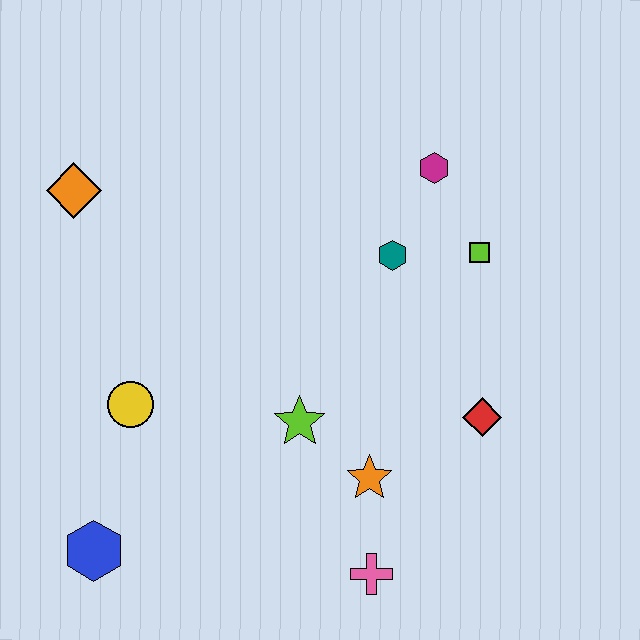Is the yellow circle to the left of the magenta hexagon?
Yes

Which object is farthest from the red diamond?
The orange diamond is farthest from the red diamond.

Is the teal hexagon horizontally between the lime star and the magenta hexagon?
Yes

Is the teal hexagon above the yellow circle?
Yes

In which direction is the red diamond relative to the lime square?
The red diamond is below the lime square.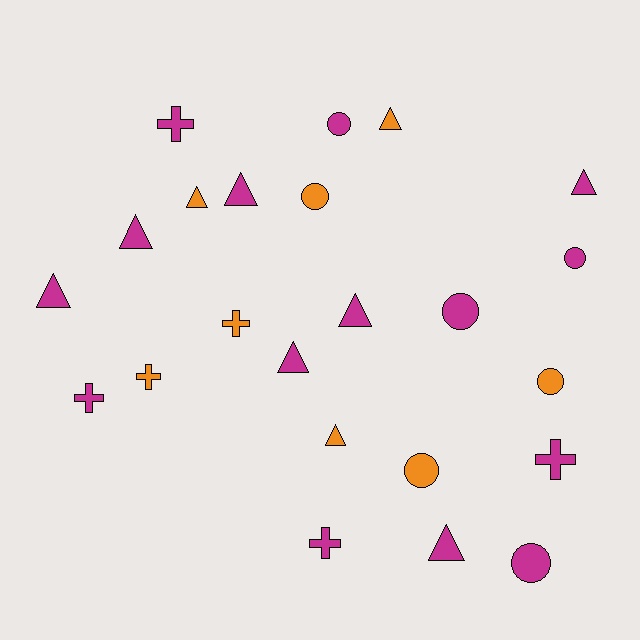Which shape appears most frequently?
Triangle, with 10 objects.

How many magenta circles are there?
There are 4 magenta circles.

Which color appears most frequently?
Magenta, with 15 objects.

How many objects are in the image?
There are 23 objects.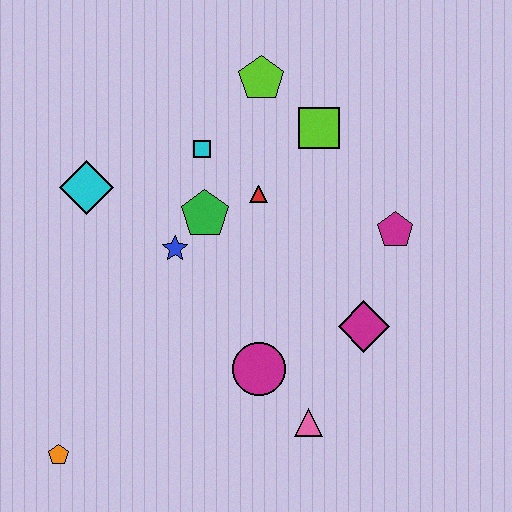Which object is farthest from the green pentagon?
The orange pentagon is farthest from the green pentagon.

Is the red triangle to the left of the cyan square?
No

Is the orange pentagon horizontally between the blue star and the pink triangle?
No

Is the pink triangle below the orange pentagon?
No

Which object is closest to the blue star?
The green pentagon is closest to the blue star.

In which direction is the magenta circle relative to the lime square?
The magenta circle is below the lime square.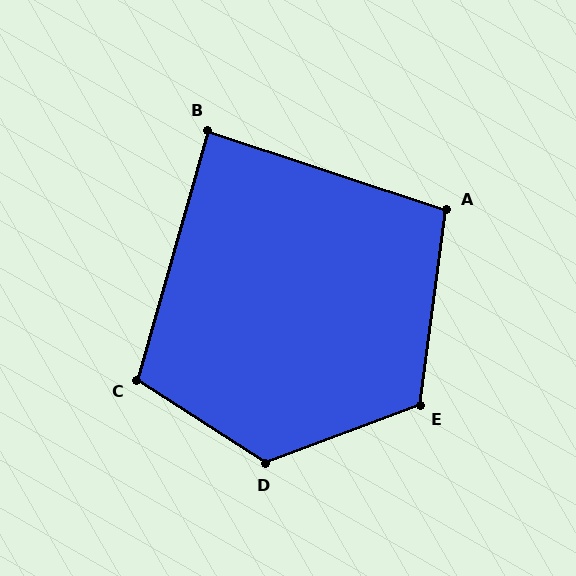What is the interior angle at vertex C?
Approximately 107 degrees (obtuse).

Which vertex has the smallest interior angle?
B, at approximately 87 degrees.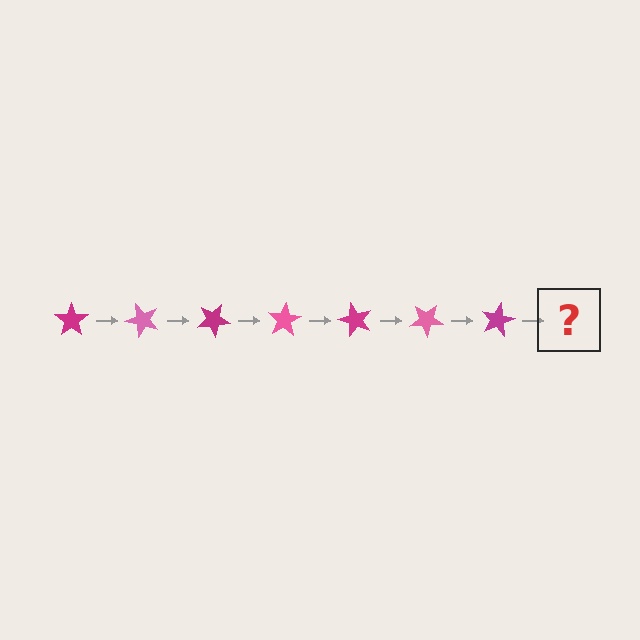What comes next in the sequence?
The next element should be a pink star, rotated 350 degrees from the start.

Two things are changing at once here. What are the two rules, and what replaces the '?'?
The two rules are that it rotates 50 degrees each step and the color cycles through magenta and pink. The '?' should be a pink star, rotated 350 degrees from the start.